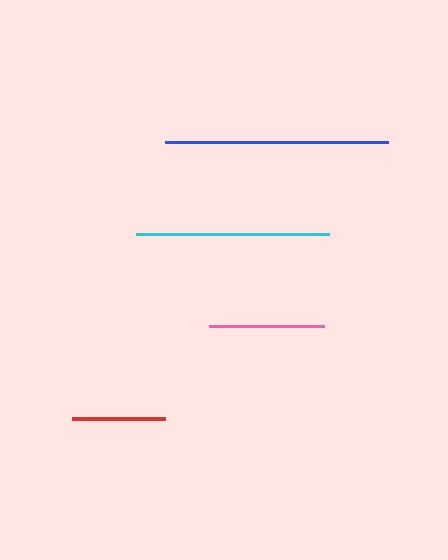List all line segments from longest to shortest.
From longest to shortest: blue, cyan, pink, red.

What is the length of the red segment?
The red segment is approximately 93 pixels long.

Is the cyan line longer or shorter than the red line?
The cyan line is longer than the red line.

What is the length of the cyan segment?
The cyan segment is approximately 193 pixels long.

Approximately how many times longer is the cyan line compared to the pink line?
The cyan line is approximately 1.7 times the length of the pink line.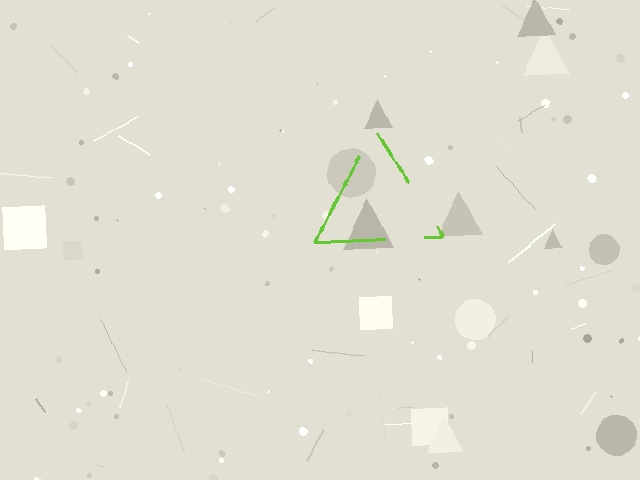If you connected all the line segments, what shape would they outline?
They would outline a triangle.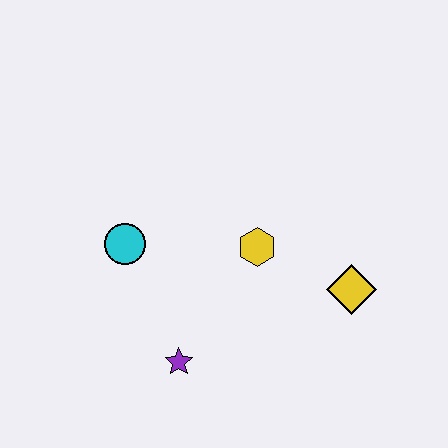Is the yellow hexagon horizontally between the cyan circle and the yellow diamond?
Yes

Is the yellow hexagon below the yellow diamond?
No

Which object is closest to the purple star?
The cyan circle is closest to the purple star.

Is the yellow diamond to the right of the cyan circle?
Yes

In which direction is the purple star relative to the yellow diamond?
The purple star is to the left of the yellow diamond.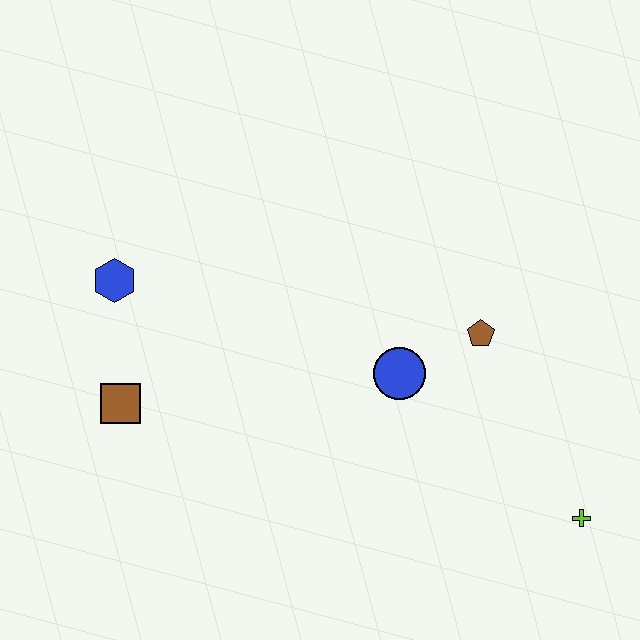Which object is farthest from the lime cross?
The blue hexagon is farthest from the lime cross.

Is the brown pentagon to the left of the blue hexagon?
No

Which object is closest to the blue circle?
The brown pentagon is closest to the blue circle.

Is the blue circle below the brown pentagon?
Yes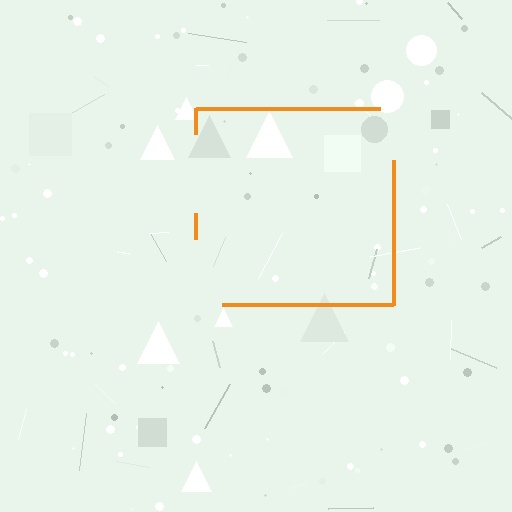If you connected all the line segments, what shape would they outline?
They would outline a square.